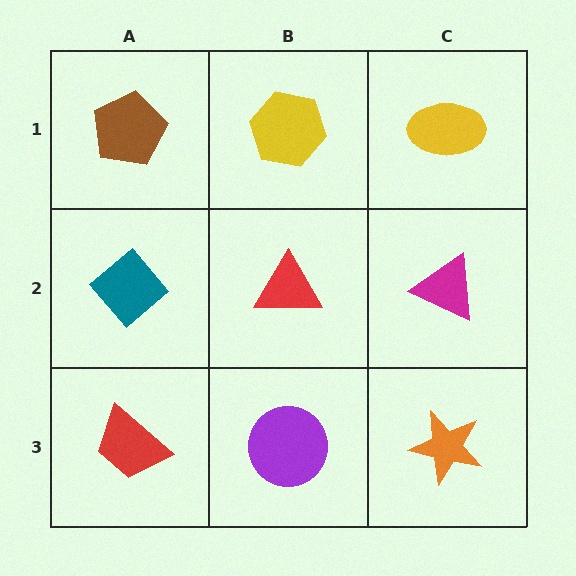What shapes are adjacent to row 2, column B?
A yellow hexagon (row 1, column B), a purple circle (row 3, column B), a teal diamond (row 2, column A), a magenta triangle (row 2, column C).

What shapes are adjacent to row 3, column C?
A magenta triangle (row 2, column C), a purple circle (row 3, column B).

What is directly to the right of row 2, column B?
A magenta triangle.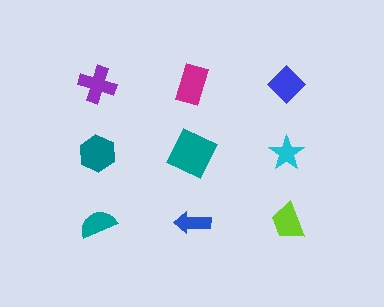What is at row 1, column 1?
A purple cross.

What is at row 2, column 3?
A cyan star.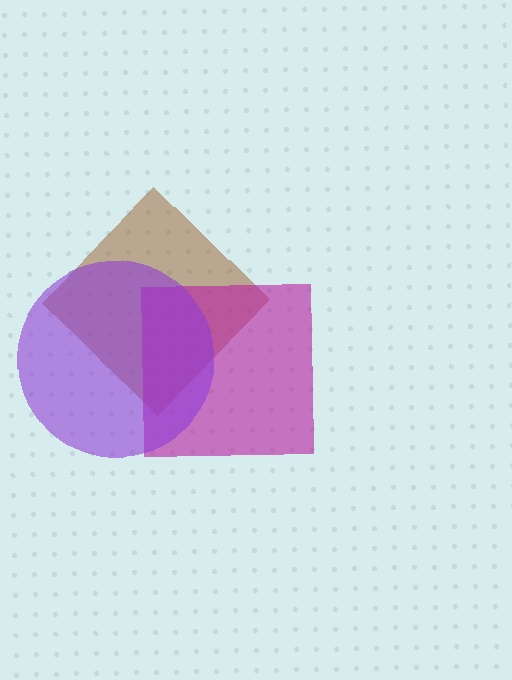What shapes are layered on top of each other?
The layered shapes are: a brown diamond, a magenta square, a purple circle.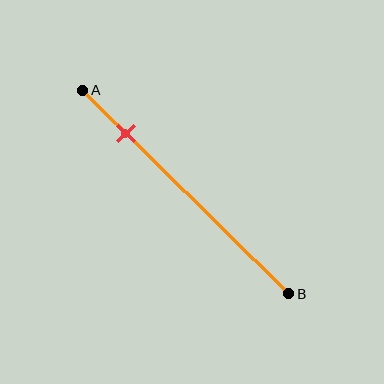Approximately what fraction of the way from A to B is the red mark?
The red mark is approximately 20% of the way from A to B.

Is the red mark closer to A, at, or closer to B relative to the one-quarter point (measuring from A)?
The red mark is closer to point A than the one-quarter point of segment AB.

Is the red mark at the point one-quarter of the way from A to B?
No, the mark is at about 20% from A, not at the 25% one-quarter point.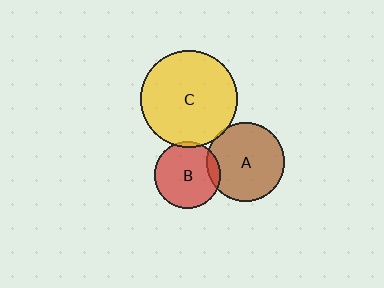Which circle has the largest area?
Circle C (yellow).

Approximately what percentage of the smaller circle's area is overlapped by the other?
Approximately 10%.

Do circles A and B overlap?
Yes.